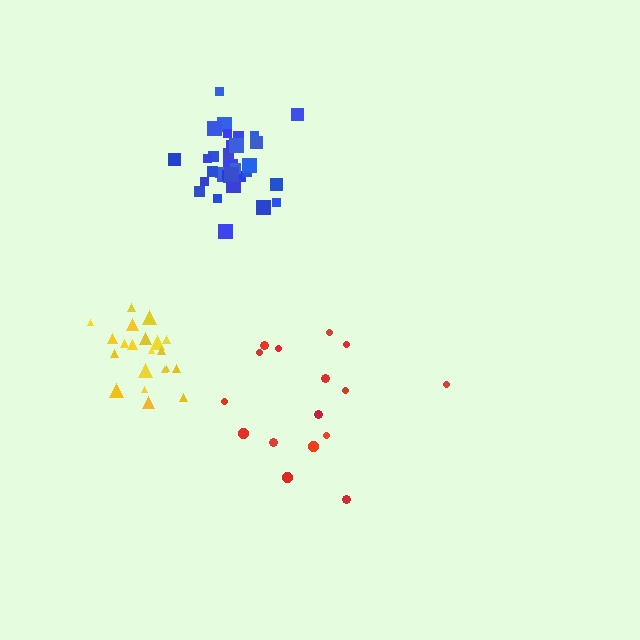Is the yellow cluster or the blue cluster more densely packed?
Blue.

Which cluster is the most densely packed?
Blue.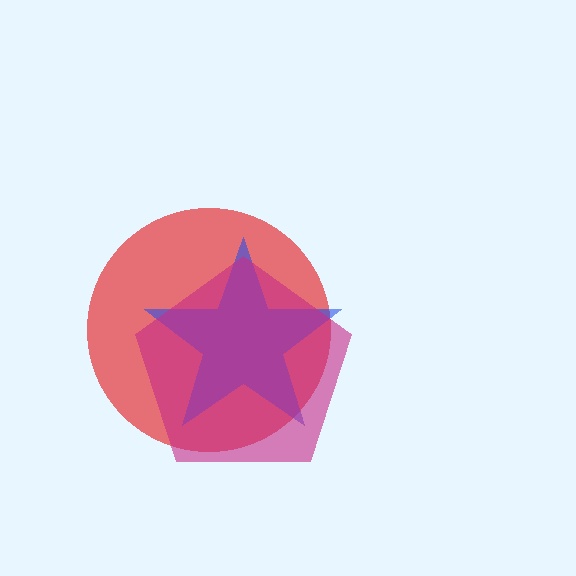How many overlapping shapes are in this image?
There are 3 overlapping shapes in the image.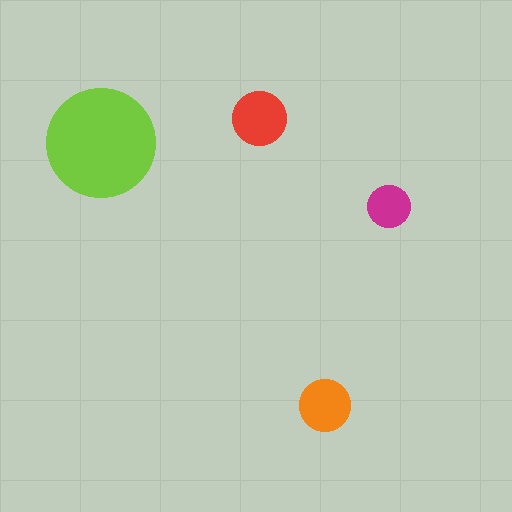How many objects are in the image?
There are 4 objects in the image.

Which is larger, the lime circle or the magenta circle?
The lime one.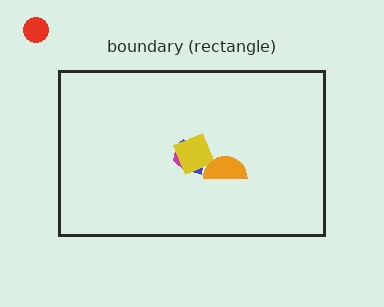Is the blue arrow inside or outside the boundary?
Inside.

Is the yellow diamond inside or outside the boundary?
Inside.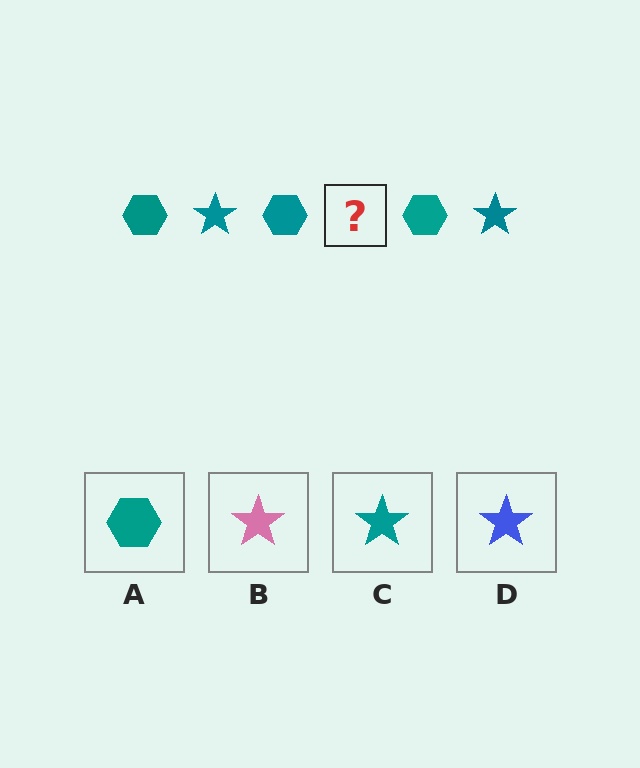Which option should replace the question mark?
Option C.